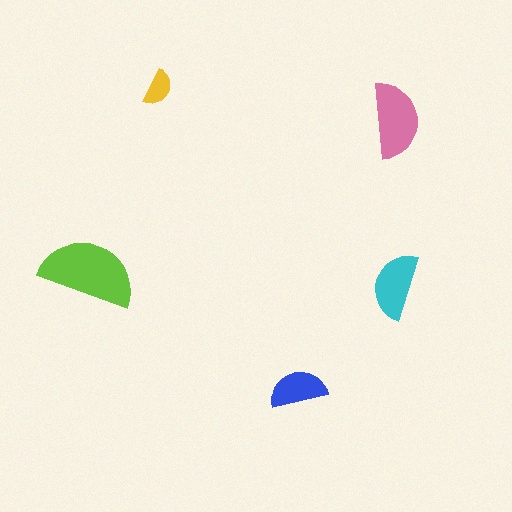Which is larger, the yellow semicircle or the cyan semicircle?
The cyan one.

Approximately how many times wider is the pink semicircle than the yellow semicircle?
About 2 times wider.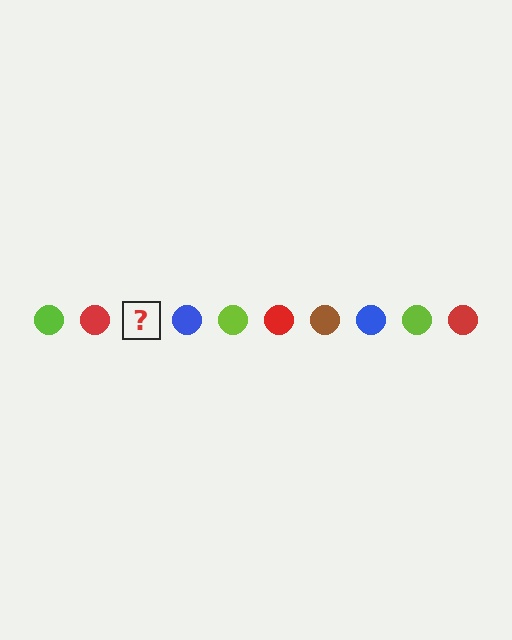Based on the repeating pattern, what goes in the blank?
The blank should be a brown circle.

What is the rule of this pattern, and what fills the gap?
The rule is that the pattern cycles through lime, red, brown, blue circles. The gap should be filled with a brown circle.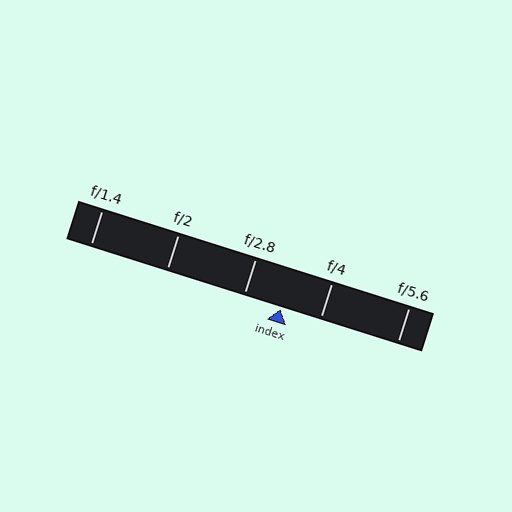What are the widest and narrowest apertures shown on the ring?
The widest aperture shown is f/1.4 and the narrowest is f/5.6.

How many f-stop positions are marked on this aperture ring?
There are 5 f-stop positions marked.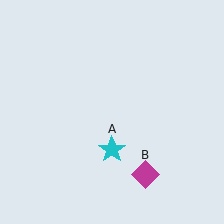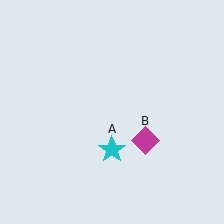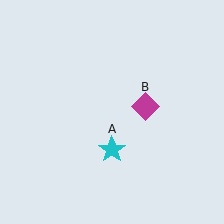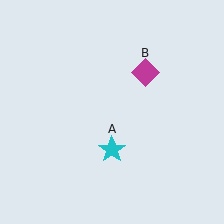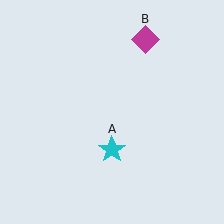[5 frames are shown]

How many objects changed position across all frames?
1 object changed position: magenta diamond (object B).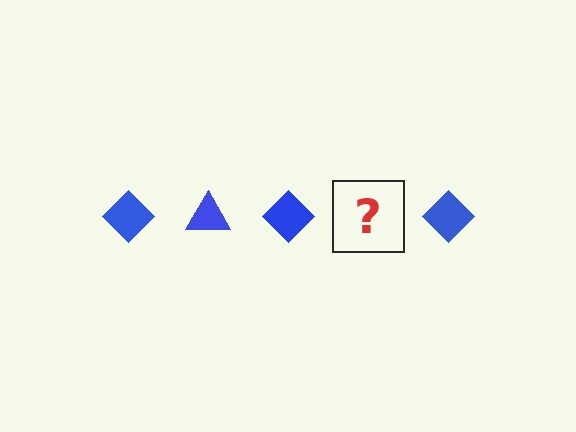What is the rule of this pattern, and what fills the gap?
The rule is that the pattern cycles through diamond, triangle shapes in blue. The gap should be filled with a blue triangle.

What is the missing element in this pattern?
The missing element is a blue triangle.